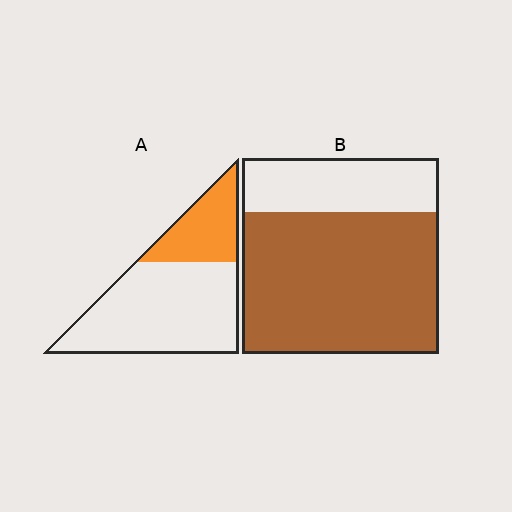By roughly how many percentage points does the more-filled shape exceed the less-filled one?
By roughly 45 percentage points (B over A).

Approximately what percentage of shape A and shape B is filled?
A is approximately 30% and B is approximately 70%.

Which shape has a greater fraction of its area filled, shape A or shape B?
Shape B.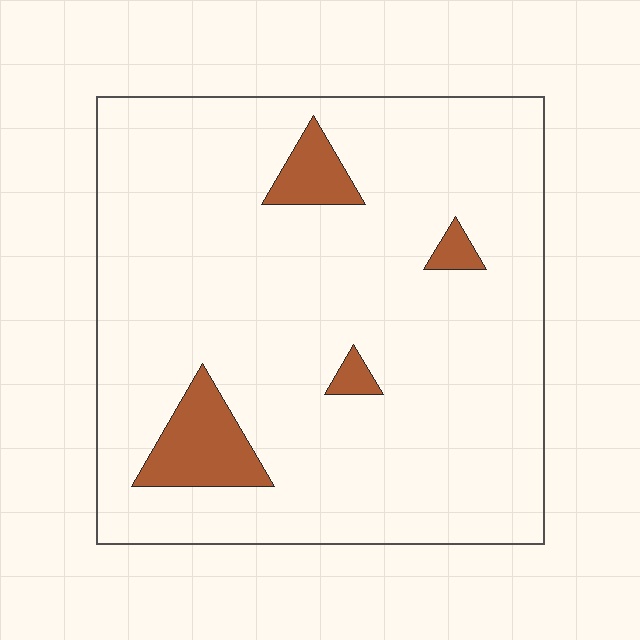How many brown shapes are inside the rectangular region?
4.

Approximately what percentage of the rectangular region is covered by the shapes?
Approximately 10%.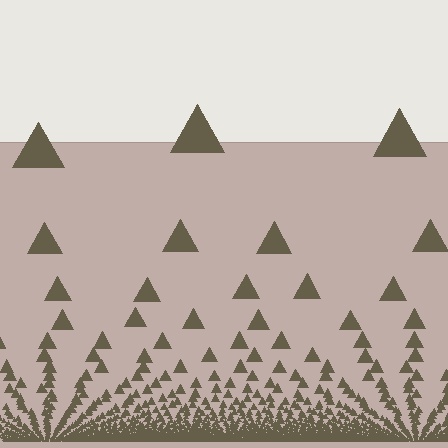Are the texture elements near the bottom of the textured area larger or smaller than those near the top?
Smaller. The gradient is inverted — elements near the bottom are smaller and denser.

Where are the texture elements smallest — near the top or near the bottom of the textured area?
Near the bottom.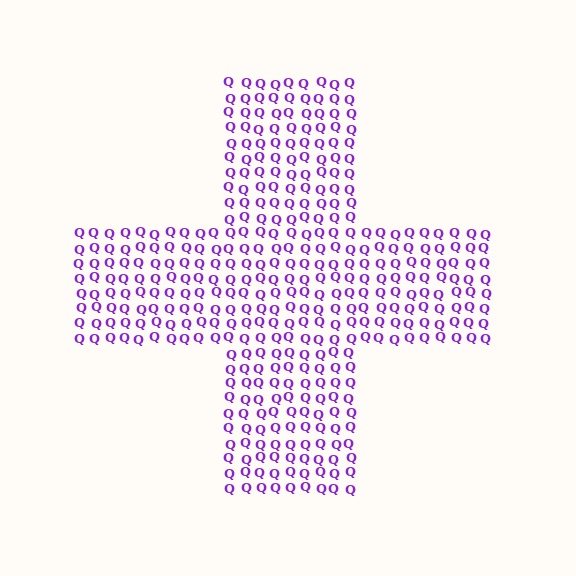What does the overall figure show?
The overall figure shows a cross.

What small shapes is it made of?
It is made of small letter Q's.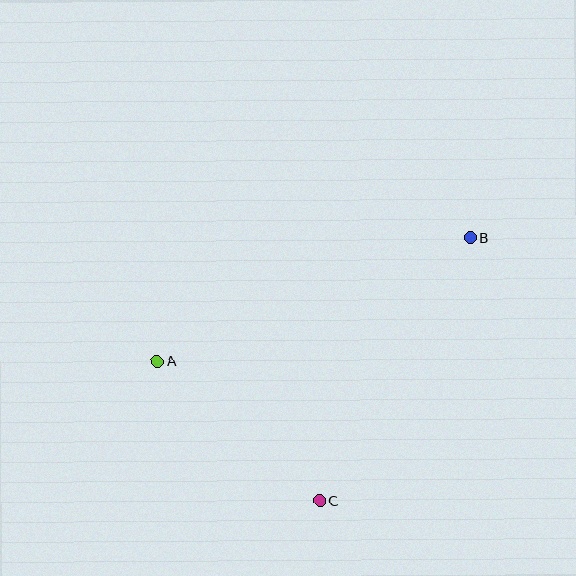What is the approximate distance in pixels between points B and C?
The distance between B and C is approximately 303 pixels.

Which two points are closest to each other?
Points A and C are closest to each other.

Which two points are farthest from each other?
Points A and B are farthest from each other.